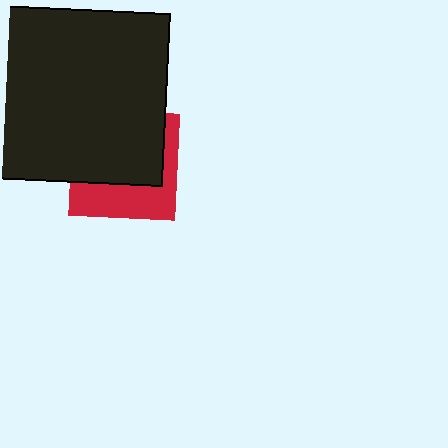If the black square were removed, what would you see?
You would see the complete red square.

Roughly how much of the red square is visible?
A small part of it is visible (roughly 40%).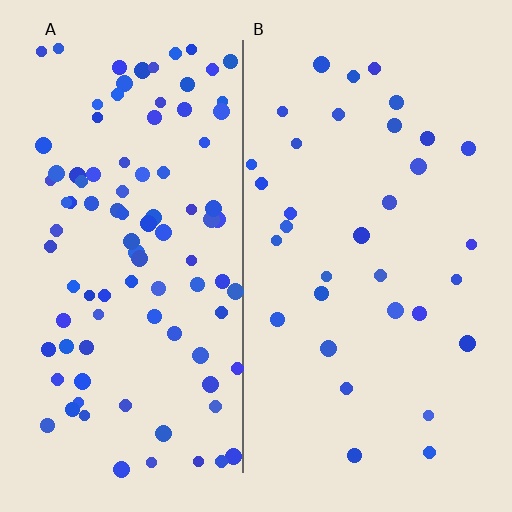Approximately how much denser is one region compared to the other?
Approximately 2.9× — region A over region B.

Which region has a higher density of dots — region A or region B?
A (the left).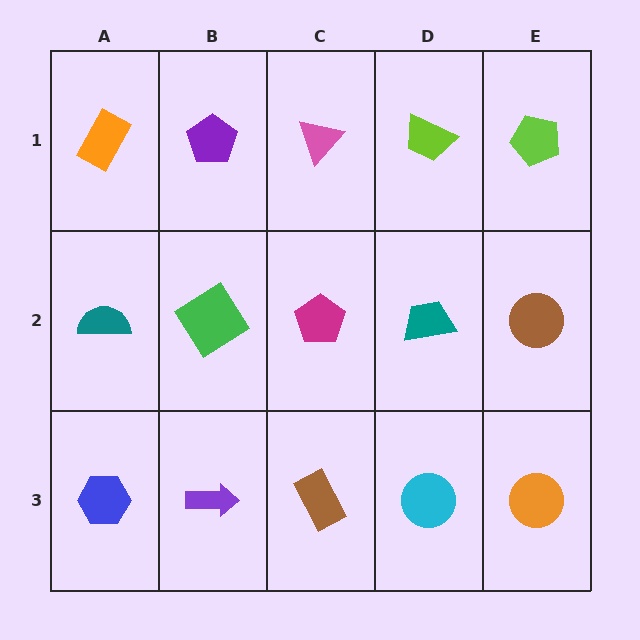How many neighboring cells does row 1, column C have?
3.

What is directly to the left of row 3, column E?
A cyan circle.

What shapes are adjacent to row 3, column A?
A teal semicircle (row 2, column A), a purple arrow (row 3, column B).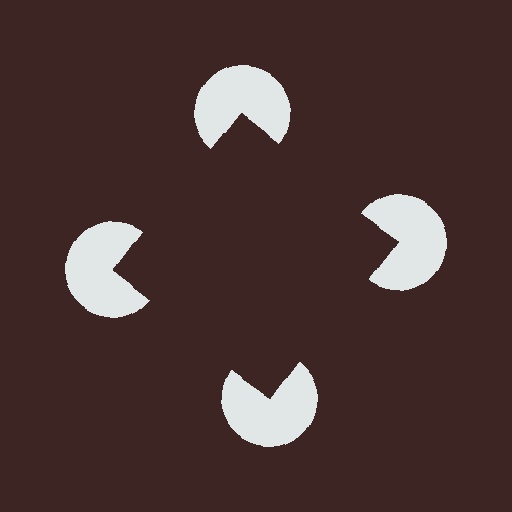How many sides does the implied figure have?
4 sides.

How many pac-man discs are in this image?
There are 4 — one at each vertex of the illusory square.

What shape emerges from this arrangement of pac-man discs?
An illusory square — its edges are inferred from the aligned wedge cuts in the pac-man discs, not physically drawn.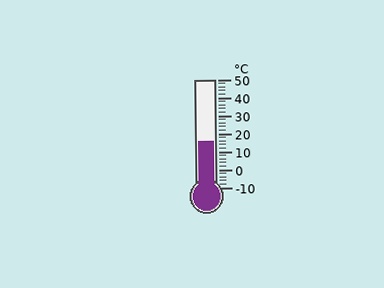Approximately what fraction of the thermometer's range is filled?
The thermometer is filled to approximately 45% of its range.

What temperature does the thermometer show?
The thermometer shows approximately 16°C.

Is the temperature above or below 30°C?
The temperature is below 30°C.